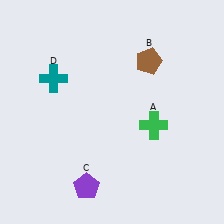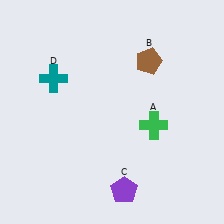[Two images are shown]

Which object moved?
The purple pentagon (C) moved right.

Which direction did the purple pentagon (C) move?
The purple pentagon (C) moved right.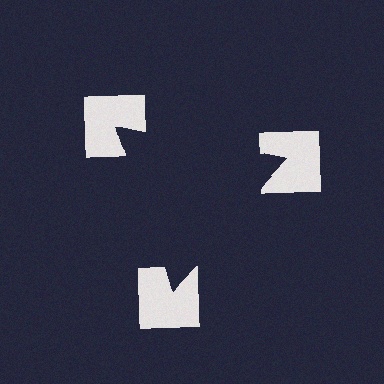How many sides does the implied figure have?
3 sides.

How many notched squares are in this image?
There are 3 — one at each vertex of the illusory triangle.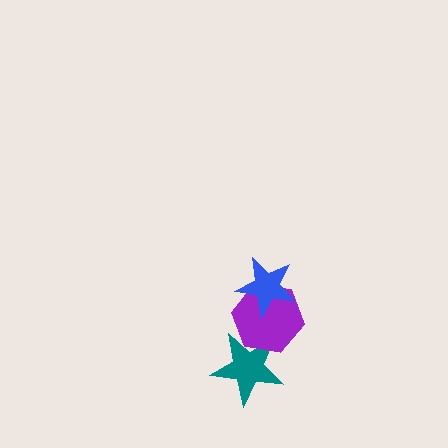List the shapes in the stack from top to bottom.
From top to bottom: the blue star, the purple hexagon, the teal star.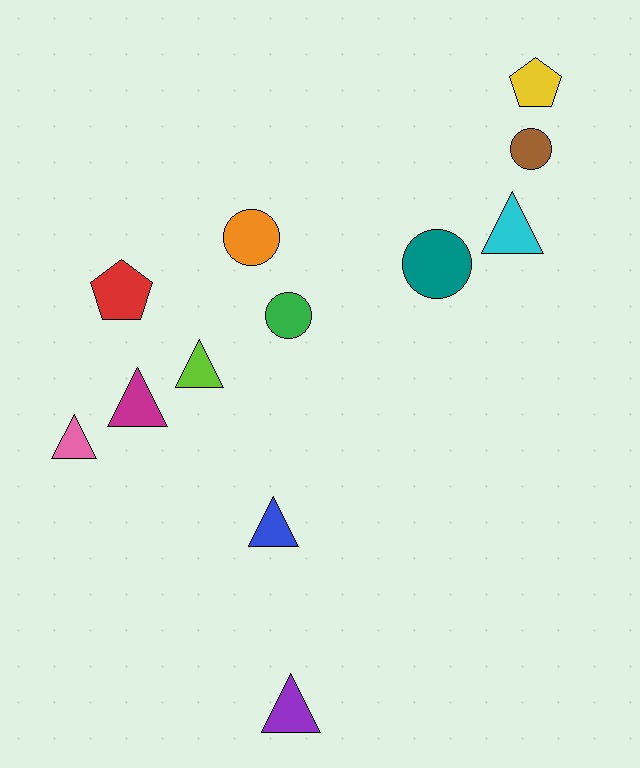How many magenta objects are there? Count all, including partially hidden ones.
There is 1 magenta object.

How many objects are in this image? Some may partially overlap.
There are 12 objects.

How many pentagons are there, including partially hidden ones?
There are 2 pentagons.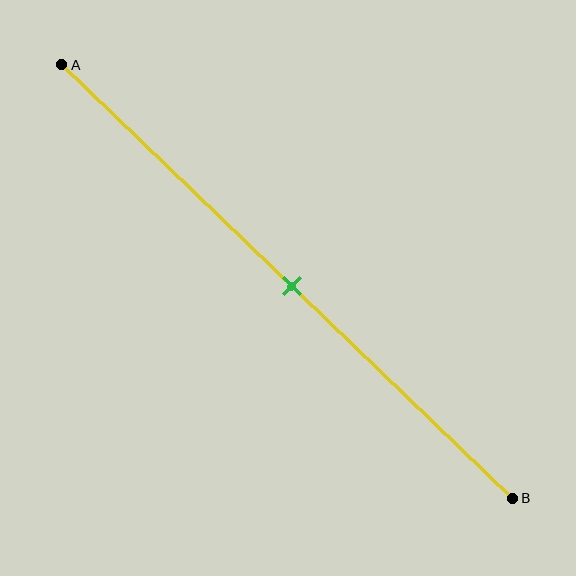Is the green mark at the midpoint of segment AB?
Yes, the mark is approximately at the midpoint.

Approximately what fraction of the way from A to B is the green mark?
The green mark is approximately 50% of the way from A to B.